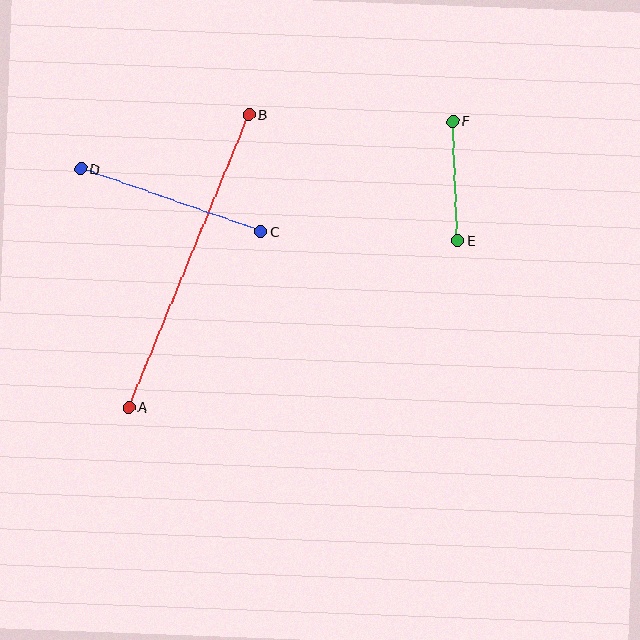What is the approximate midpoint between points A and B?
The midpoint is at approximately (189, 261) pixels.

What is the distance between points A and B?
The distance is approximately 316 pixels.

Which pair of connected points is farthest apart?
Points A and B are farthest apart.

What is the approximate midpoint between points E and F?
The midpoint is at approximately (455, 181) pixels.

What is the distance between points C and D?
The distance is approximately 191 pixels.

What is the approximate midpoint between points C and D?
The midpoint is at approximately (171, 200) pixels.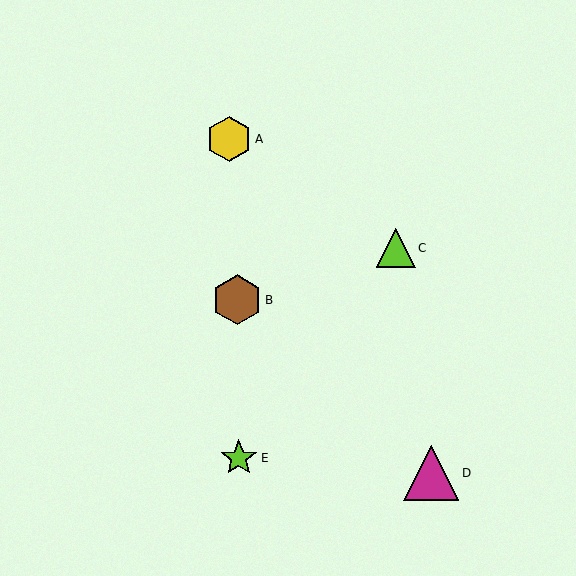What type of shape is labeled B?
Shape B is a brown hexagon.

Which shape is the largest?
The magenta triangle (labeled D) is the largest.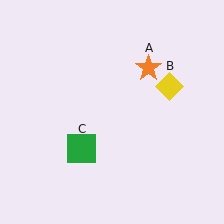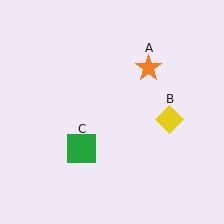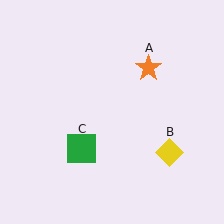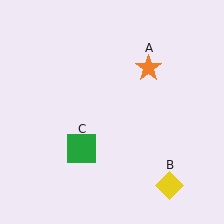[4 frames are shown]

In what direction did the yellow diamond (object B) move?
The yellow diamond (object B) moved down.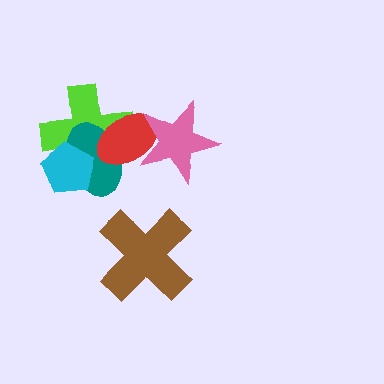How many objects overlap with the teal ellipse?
3 objects overlap with the teal ellipse.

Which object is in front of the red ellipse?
The pink star is in front of the red ellipse.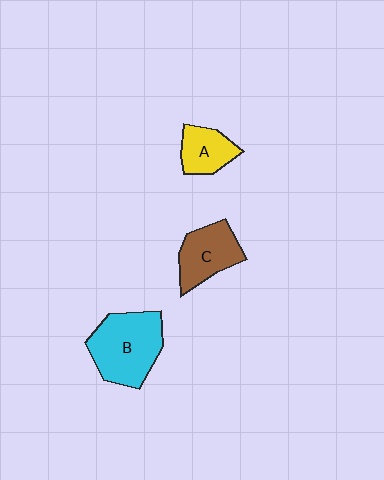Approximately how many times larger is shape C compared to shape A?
Approximately 1.4 times.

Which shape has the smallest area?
Shape A (yellow).